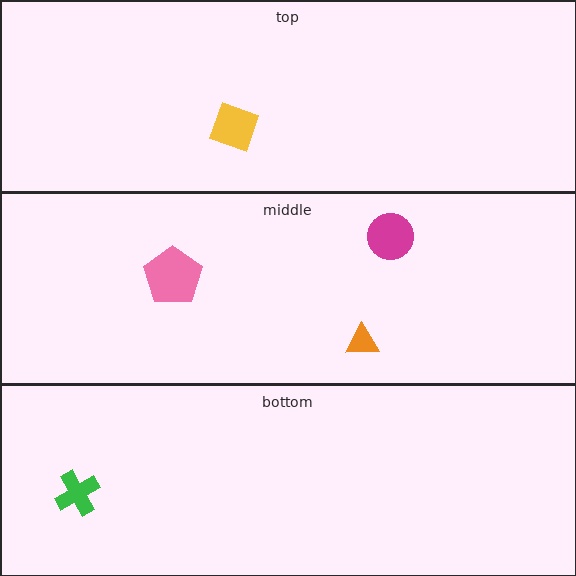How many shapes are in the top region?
1.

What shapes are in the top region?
The yellow diamond.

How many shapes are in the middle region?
3.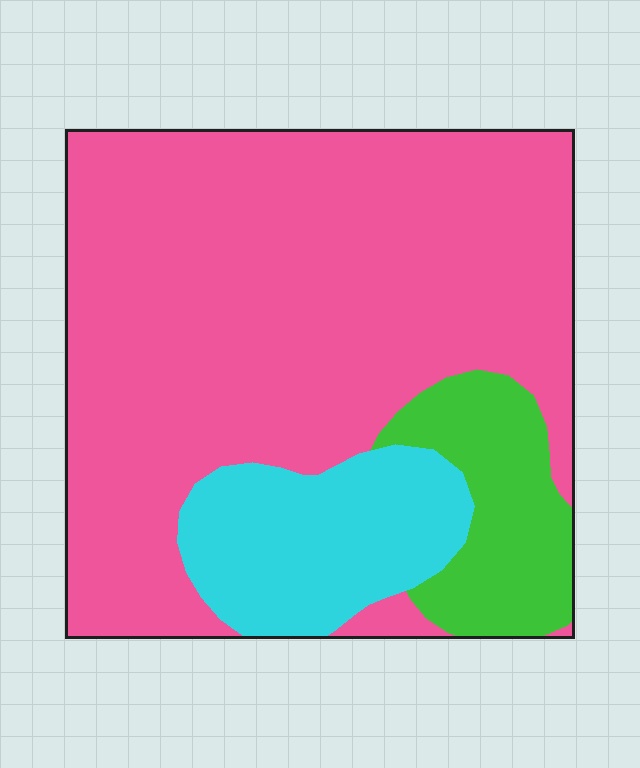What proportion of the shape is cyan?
Cyan takes up less than a quarter of the shape.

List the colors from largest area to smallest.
From largest to smallest: pink, cyan, green.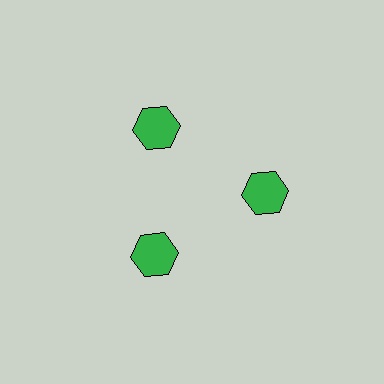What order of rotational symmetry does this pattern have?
This pattern has 3-fold rotational symmetry.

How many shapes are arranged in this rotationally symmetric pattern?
There are 3 shapes, arranged in 3 groups of 1.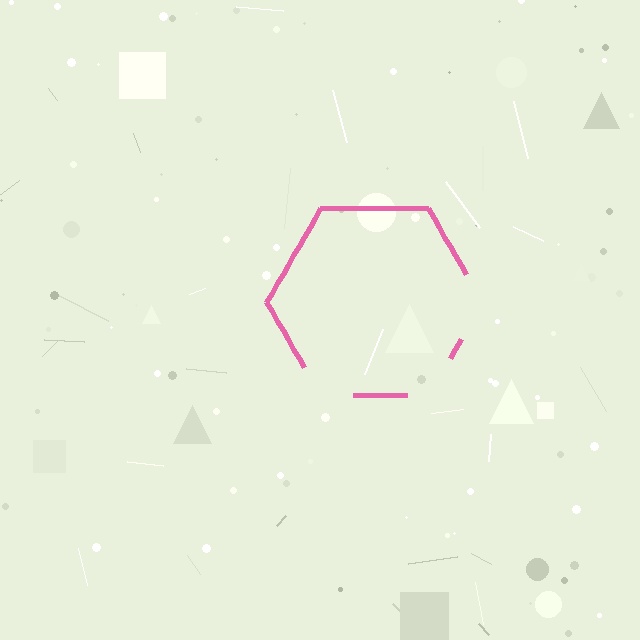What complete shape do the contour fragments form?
The contour fragments form a hexagon.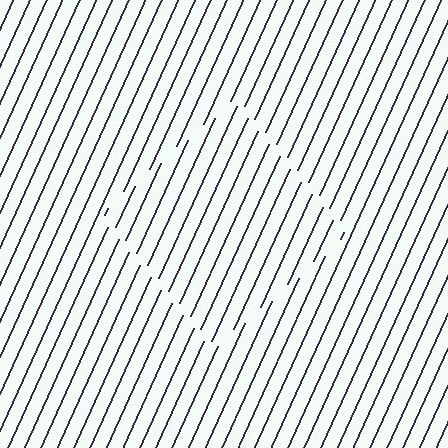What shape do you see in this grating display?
An illusory square. The interior of the shape contains the same grating, shifted by half a period — the contour is defined by the phase discontinuity where line-ends from the inner and outer gratings abut.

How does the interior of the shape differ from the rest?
The interior of the shape contains the same grating, shifted by half a period — the contour is defined by the phase discontinuity where line-ends from the inner and outer gratings abut.